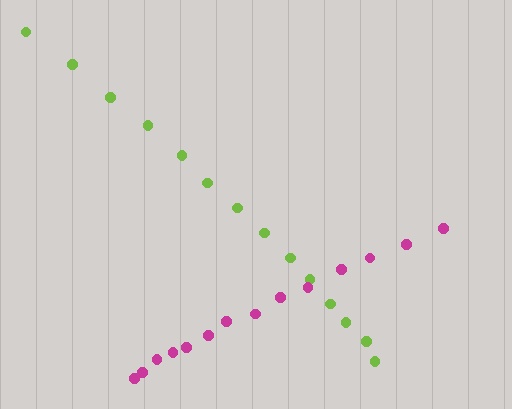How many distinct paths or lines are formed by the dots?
There are 2 distinct paths.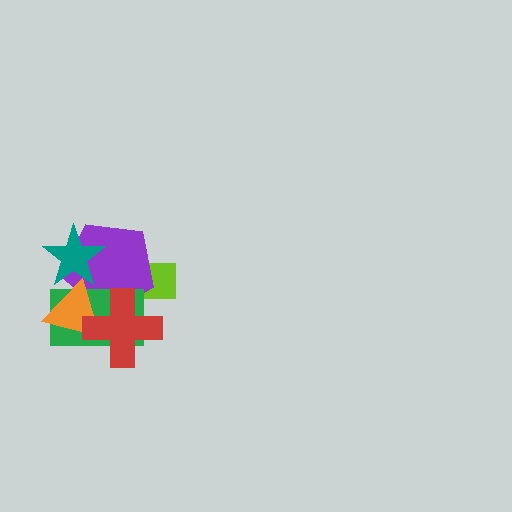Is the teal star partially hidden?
No, no other shape covers it.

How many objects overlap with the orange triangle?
4 objects overlap with the orange triangle.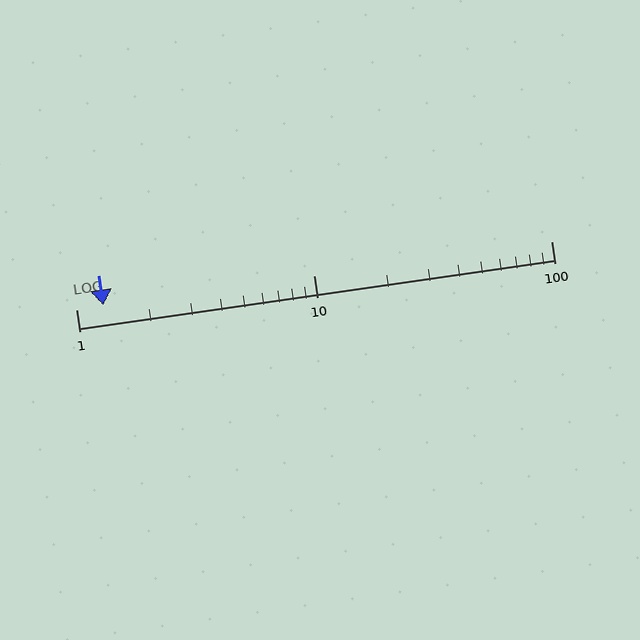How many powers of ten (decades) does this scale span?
The scale spans 2 decades, from 1 to 100.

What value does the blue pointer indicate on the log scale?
The pointer indicates approximately 1.3.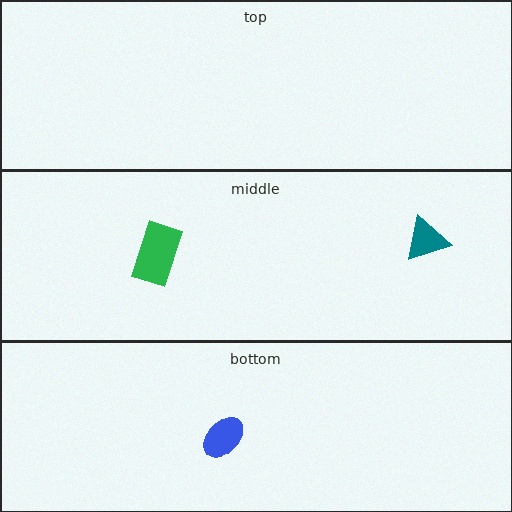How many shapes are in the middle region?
2.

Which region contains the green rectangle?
The middle region.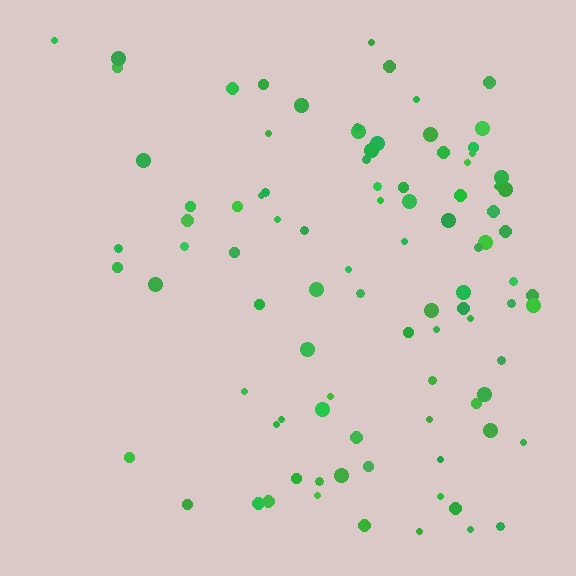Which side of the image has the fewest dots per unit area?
The left.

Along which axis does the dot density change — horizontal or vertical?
Horizontal.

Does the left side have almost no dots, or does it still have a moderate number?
Still a moderate number, just noticeably fewer than the right.